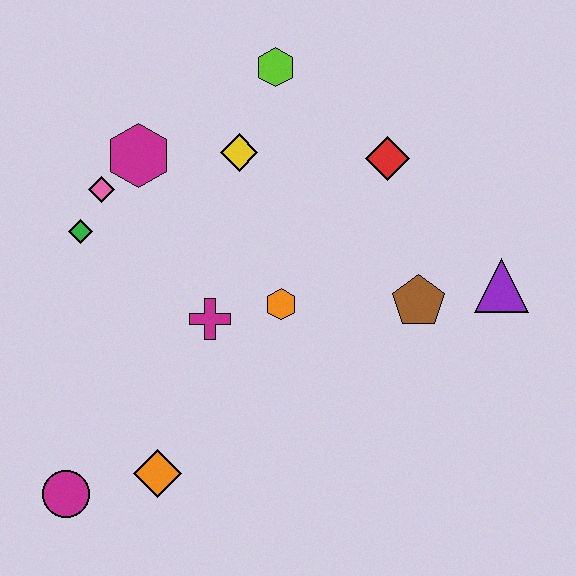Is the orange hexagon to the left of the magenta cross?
No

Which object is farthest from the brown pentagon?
The magenta circle is farthest from the brown pentagon.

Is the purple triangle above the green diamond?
No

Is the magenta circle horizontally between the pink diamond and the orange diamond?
No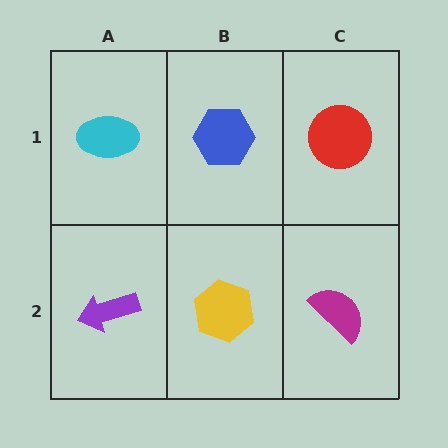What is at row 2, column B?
A yellow hexagon.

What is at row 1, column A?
A cyan ellipse.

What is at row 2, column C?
A magenta semicircle.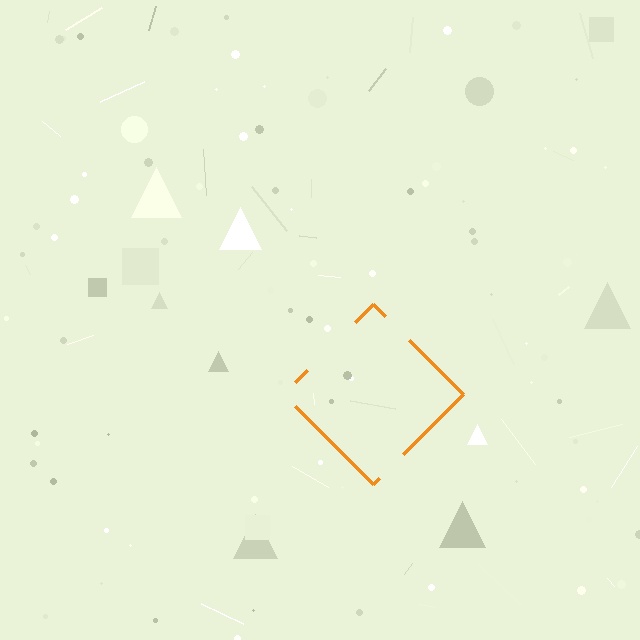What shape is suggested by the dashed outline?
The dashed outline suggests a diamond.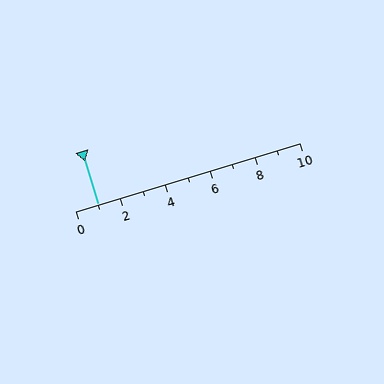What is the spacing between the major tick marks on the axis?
The major ticks are spaced 2 apart.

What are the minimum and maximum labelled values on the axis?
The axis runs from 0 to 10.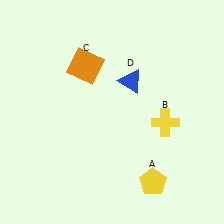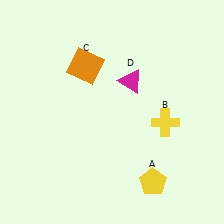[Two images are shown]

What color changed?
The triangle (D) changed from blue in Image 1 to magenta in Image 2.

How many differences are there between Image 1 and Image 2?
There is 1 difference between the two images.